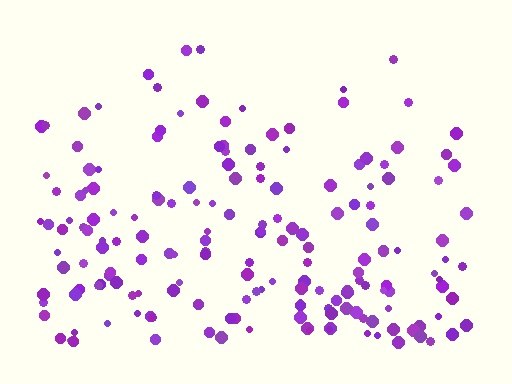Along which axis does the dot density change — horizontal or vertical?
Vertical.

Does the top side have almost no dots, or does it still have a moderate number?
Still a moderate number, just noticeably fewer than the bottom.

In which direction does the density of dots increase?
From top to bottom, with the bottom side densest.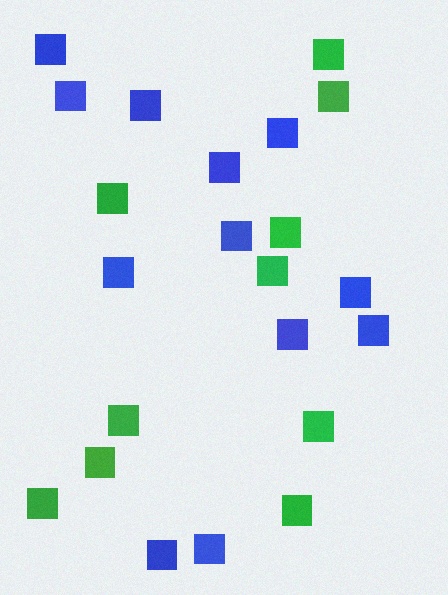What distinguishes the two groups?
There are 2 groups: one group of green squares (10) and one group of blue squares (12).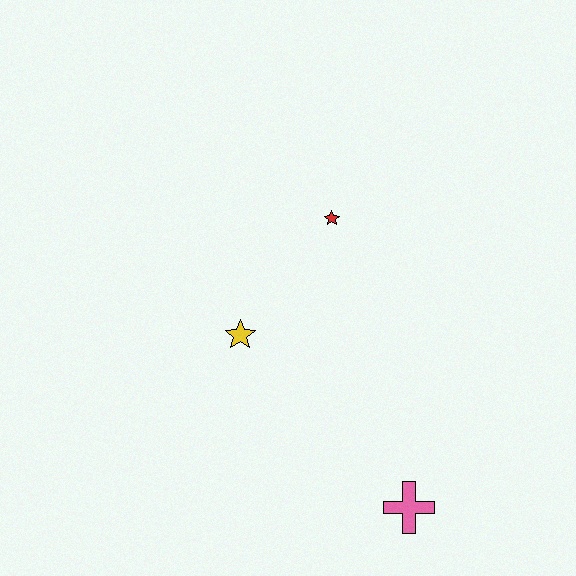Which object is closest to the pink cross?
The yellow star is closest to the pink cross.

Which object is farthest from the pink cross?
The red star is farthest from the pink cross.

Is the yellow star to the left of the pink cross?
Yes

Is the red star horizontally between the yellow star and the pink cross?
Yes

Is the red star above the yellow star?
Yes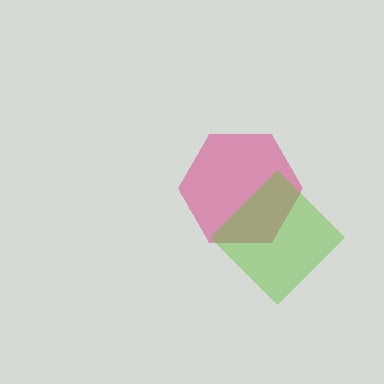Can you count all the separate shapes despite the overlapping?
Yes, there are 2 separate shapes.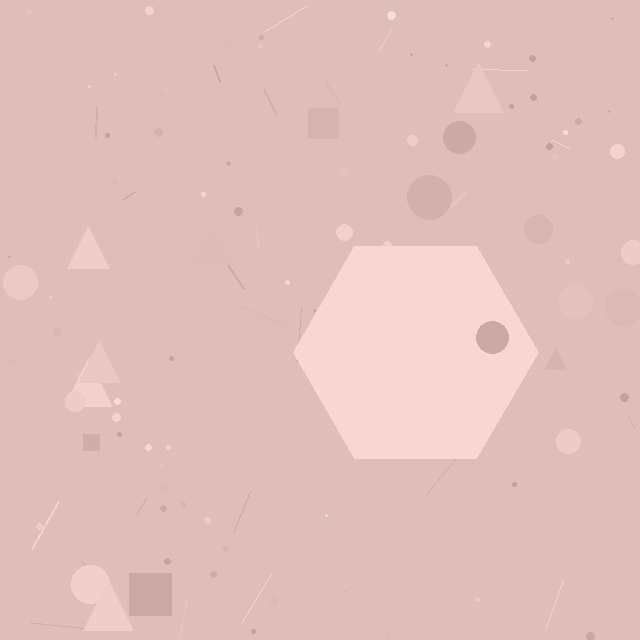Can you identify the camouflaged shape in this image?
The camouflaged shape is a hexagon.